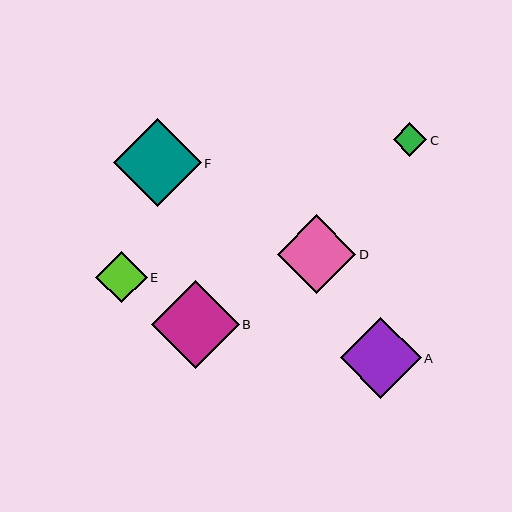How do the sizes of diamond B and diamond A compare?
Diamond B and diamond A are approximately the same size.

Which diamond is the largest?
Diamond B is the largest with a size of approximately 88 pixels.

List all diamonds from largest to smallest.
From largest to smallest: B, F, A, D, E, C.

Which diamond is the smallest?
Diamond C is the smallest with a size of approximately 34 pixels.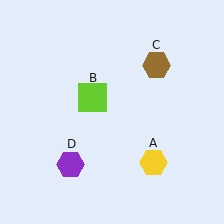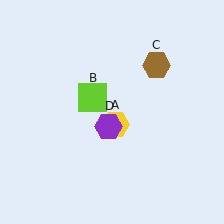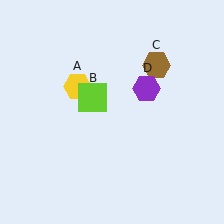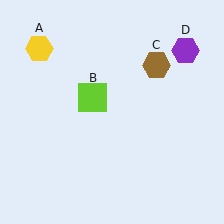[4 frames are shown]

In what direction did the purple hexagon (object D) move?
The purple hexagon (object D) moved up and to the right.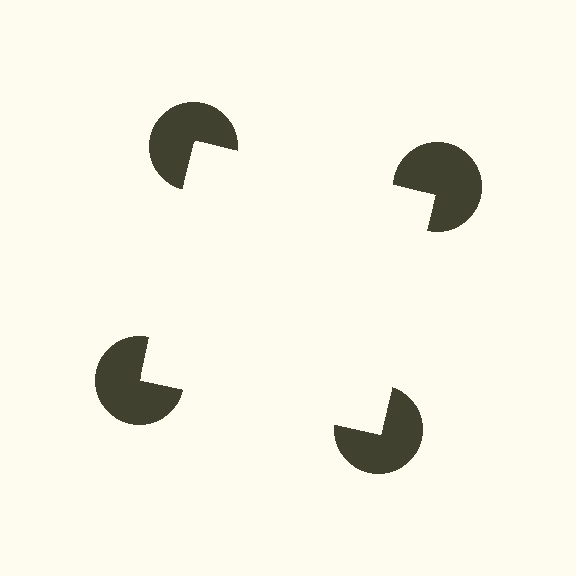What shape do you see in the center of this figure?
An illusory square — its edges are inferred from the aligned wedge cuts in the pac-man discs, not physically drawn.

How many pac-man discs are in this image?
There are 4 — one at each vertex of the illusory square.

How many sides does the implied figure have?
4 sides.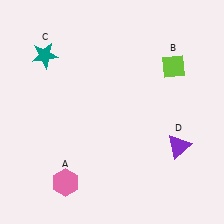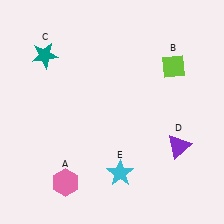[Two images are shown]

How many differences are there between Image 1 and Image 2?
There is 1 difference between the two images.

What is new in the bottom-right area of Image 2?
A cyan star (E) was added in the bottom-right area of Image 2.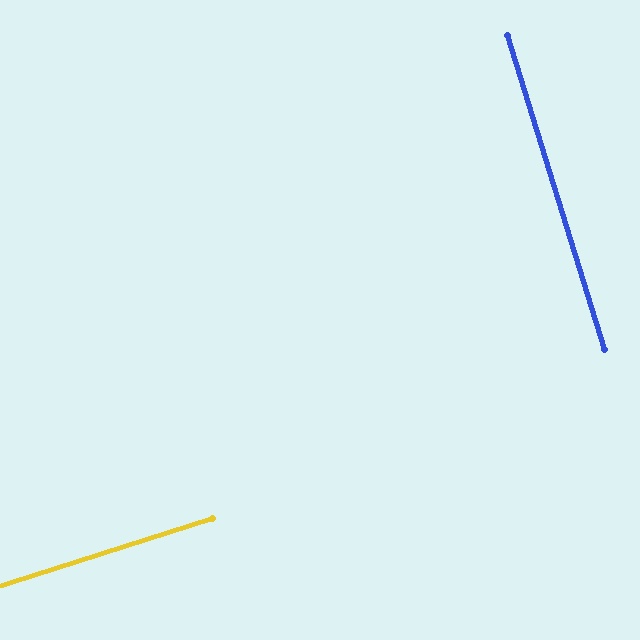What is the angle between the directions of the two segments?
Approximately 90 degrees.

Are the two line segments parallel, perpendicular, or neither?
Perpendicular — they meet at approximately 90°.